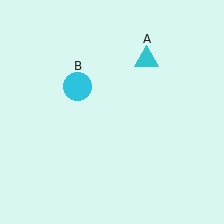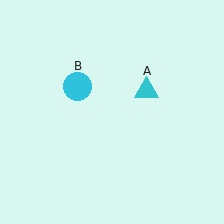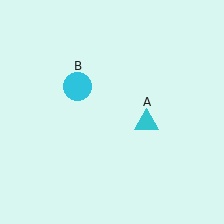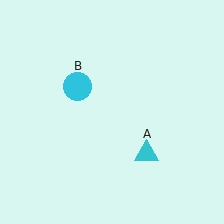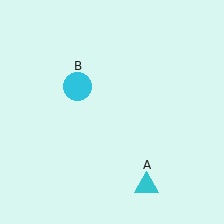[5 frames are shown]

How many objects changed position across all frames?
1 object changed position: cyan triangle (object A).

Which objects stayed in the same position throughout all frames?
Cyan circle (object B) remained stationary.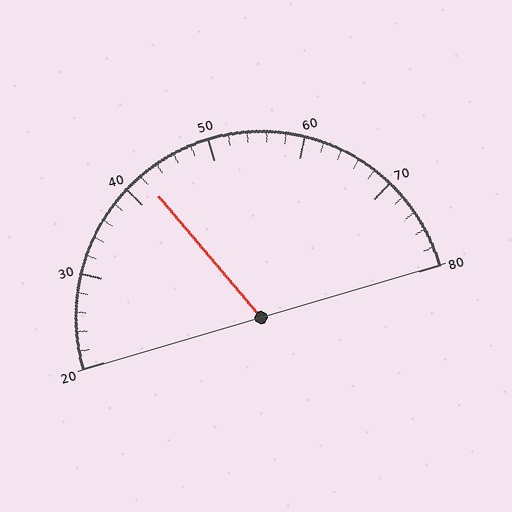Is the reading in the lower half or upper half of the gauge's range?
The reading is in the lower half of the range (20 to 80).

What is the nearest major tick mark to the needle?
The nearest major tick mark is 40.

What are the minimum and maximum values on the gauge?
The gauge ranges from 20 to 80.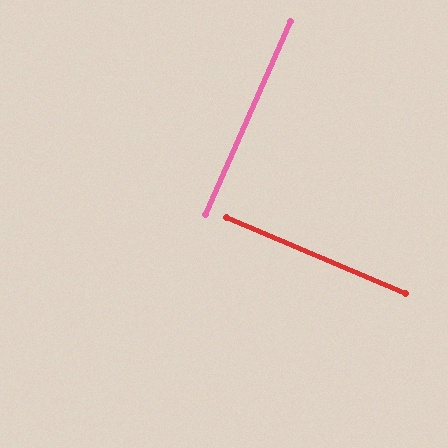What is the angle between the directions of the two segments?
Approximately 89 degrees.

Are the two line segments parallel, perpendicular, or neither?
Perpendicular — they meet at approximately 89°.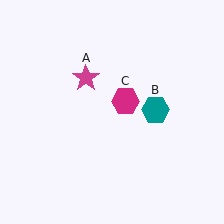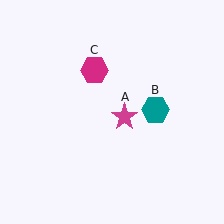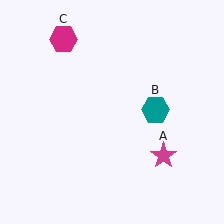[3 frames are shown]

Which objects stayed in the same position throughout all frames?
Teal hexagon (object B) remained stationary.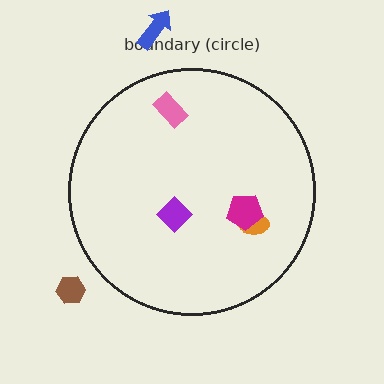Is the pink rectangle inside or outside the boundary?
Inside.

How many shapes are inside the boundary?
4 inside, 2 outside.